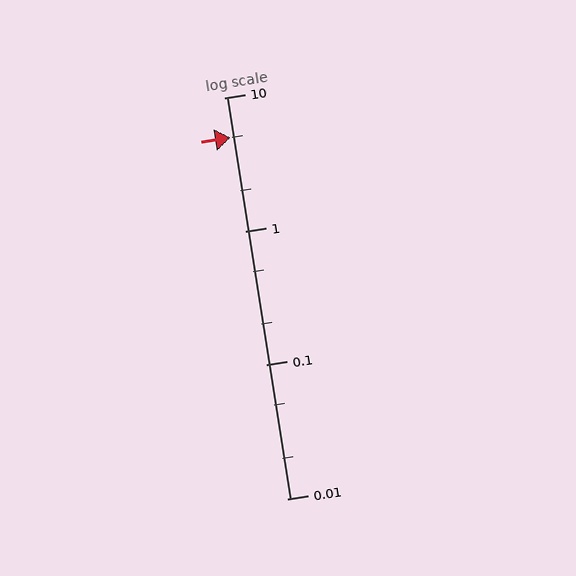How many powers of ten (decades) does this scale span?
The scale spans 3 decades, from 0.01 to 10.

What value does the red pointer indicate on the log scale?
The pointer indicates approximately 5.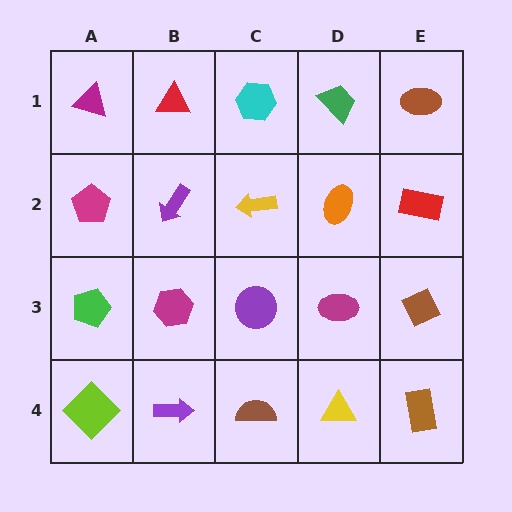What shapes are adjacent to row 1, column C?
A yellow arrow (row 2, column C), a red triangle (row 1, column B), a green trapezoid (row 1, column D).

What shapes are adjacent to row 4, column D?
A magenta ellipse (row 3, column D), a brown semicircle (row 4, column C), a brown rectangle (row 4, column E).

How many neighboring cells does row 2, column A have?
3.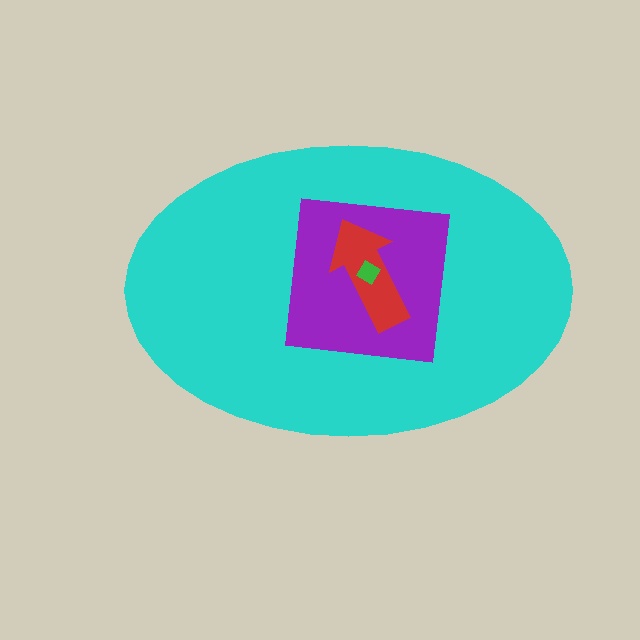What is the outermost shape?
The cyan ellipse.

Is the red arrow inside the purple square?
Yes.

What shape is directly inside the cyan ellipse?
The purple square.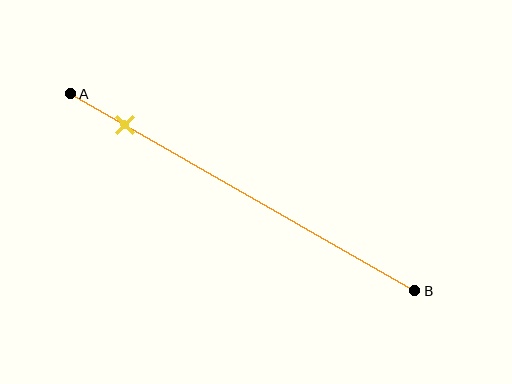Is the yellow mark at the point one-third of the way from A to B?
No, the mark is at about 15% from A, not at the 33% one-third point.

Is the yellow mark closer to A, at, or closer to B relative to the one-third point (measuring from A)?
The yellow mark is closer to point A than the one-third point of segment AB.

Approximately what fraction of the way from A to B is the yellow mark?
The yellow mark is approximately 15% of the way from A to B.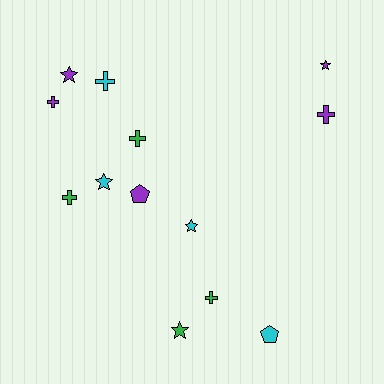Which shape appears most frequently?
Cross, with 6 objects.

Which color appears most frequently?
Purple, with 5 objects.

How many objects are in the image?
There are 13 objects.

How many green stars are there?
There is 1 green star.